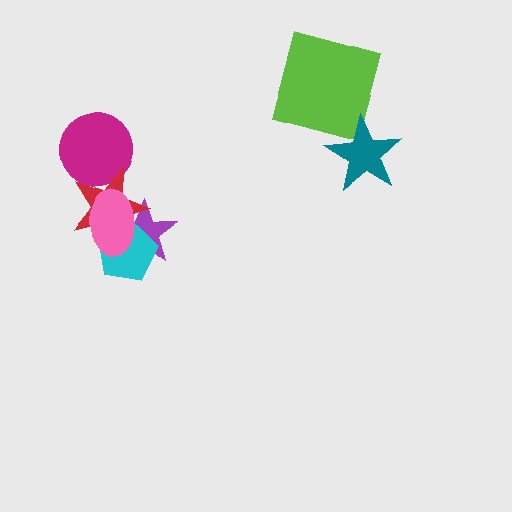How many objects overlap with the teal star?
0 objects overlap with the teal star.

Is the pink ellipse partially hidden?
No, no other shape covers it.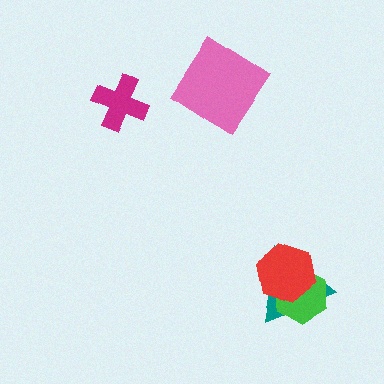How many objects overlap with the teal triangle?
2 objects overlap with the teal triangle.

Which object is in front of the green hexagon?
The red hexagon is in front of the green hexagon.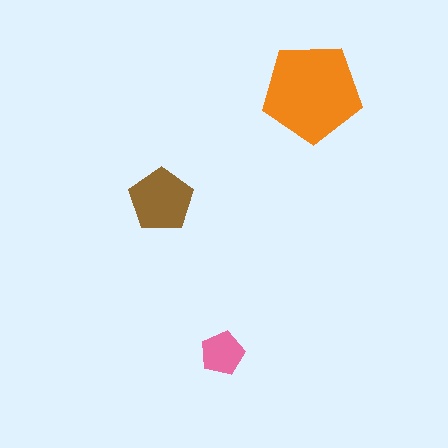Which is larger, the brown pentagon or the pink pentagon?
The brown one.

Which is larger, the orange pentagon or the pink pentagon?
The orange one.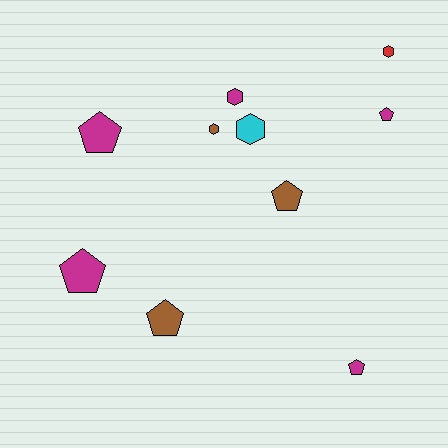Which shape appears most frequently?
Pentagon, with 6 objects.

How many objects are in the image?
There are 10 objects.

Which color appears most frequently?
Magenta, with 5 objects.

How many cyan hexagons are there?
There is 1 cyan hexagon.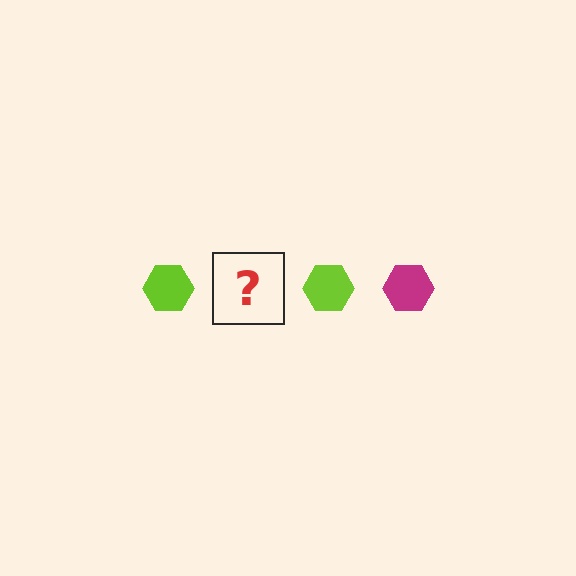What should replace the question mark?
The question mark should be replaced with a magenta hexagon.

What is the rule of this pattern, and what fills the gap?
The rule is that the pattern cycles through lime, magenta hexagons. The gap should be filled with a magenta hexagon.